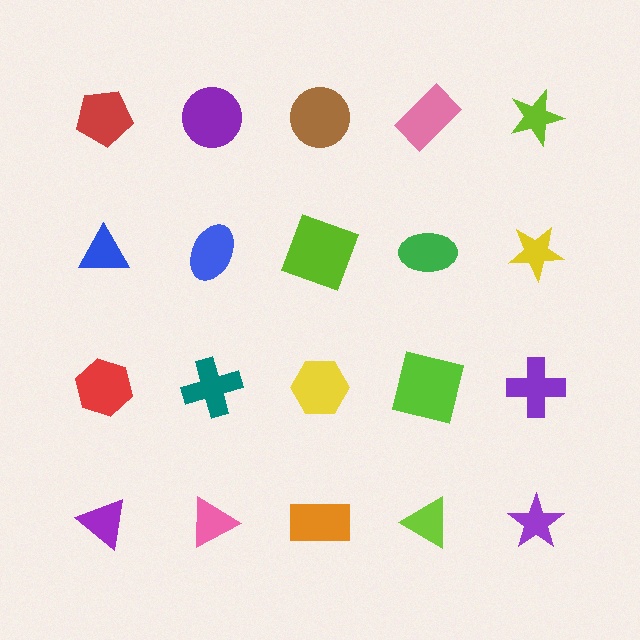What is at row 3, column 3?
A yellow hexagon.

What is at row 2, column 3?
A lime square.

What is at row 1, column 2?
A purple circle.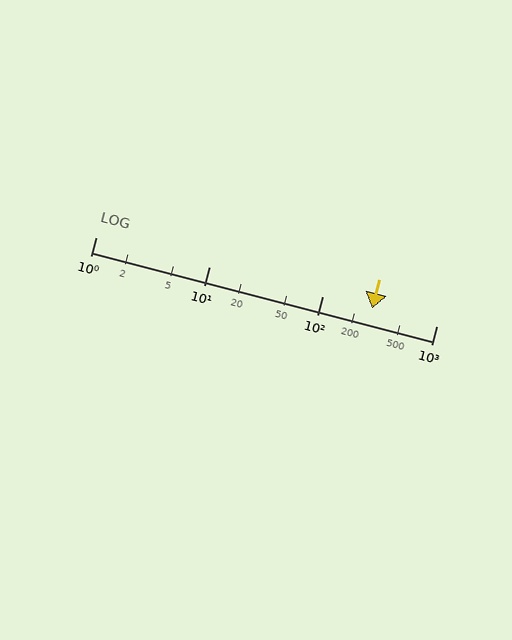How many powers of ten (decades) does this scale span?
The scale spans 3 decades, from 1 to 1000.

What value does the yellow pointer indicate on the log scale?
The pointer indicates approximately 270.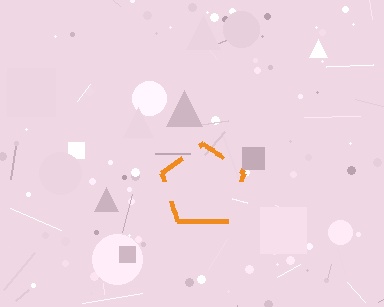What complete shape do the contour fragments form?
The contour fragments form a pentagon.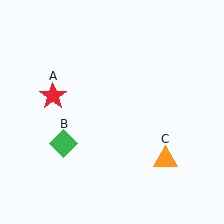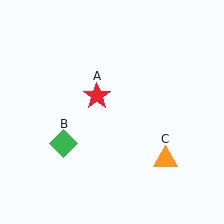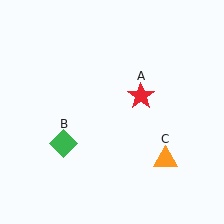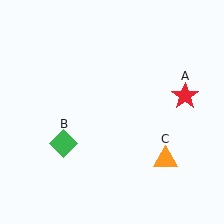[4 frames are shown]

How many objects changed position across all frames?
1 object changed position: red star (object A).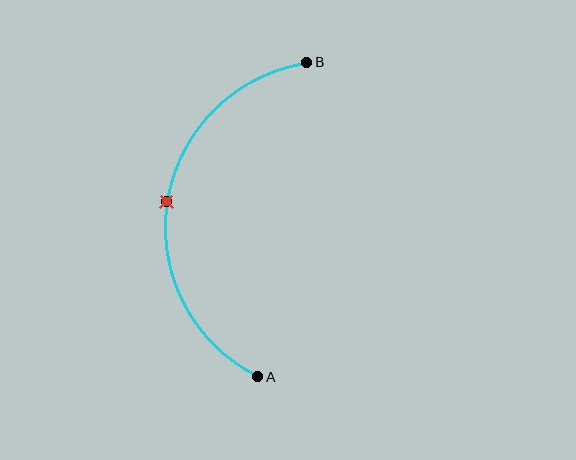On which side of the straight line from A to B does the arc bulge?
The arc bulges to the left of the straight line connecting A and B.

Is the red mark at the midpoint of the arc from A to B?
Yes. The red mark lies on the arc at equal arc-length from both A and B — it is the arc midpoint.